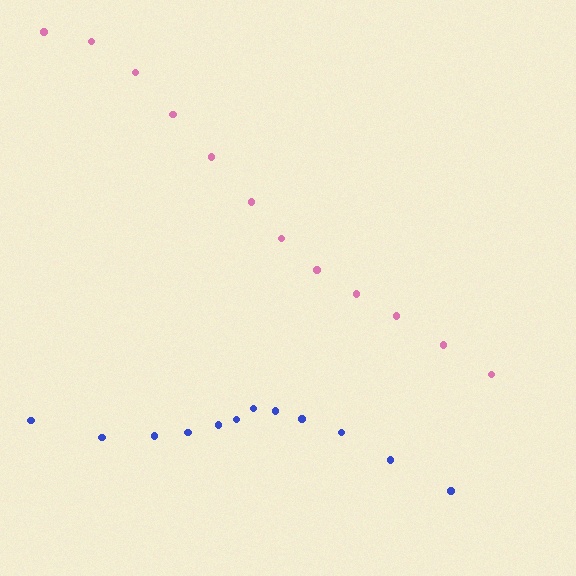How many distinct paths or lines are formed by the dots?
There are 2 distinct paths.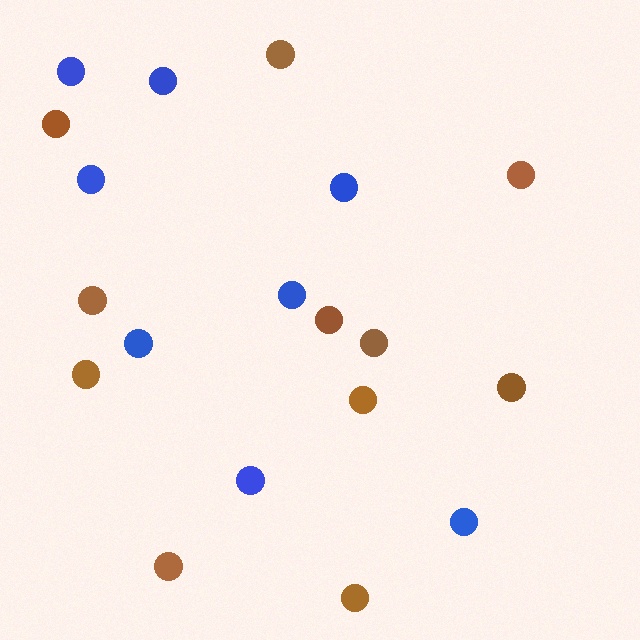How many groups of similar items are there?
There are 2 groups: one group of blue circles (8) and one group of brown circles (11).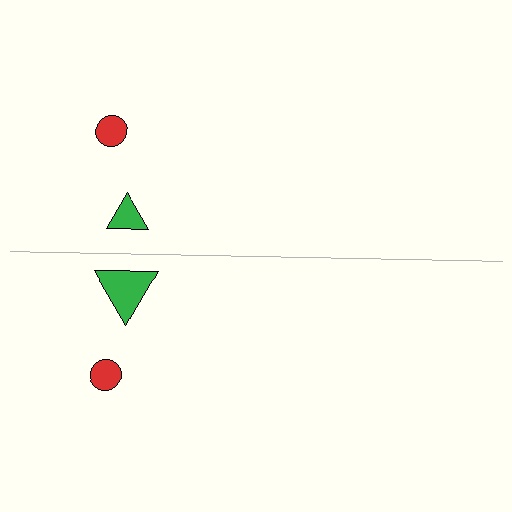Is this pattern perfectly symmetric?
No, the pattern is not perfectly symmetric. The green triangle on the bottom side has a different size than its mirror counterpart.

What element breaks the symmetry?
The green triangle on the bottom side has a different size than its mirror counterpart.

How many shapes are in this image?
There are 4 shapes in this image.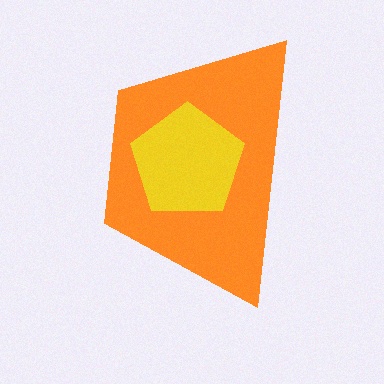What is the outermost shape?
The orange trapezoid.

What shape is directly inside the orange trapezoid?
The yellow pentagon.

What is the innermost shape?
The yellow pentagon.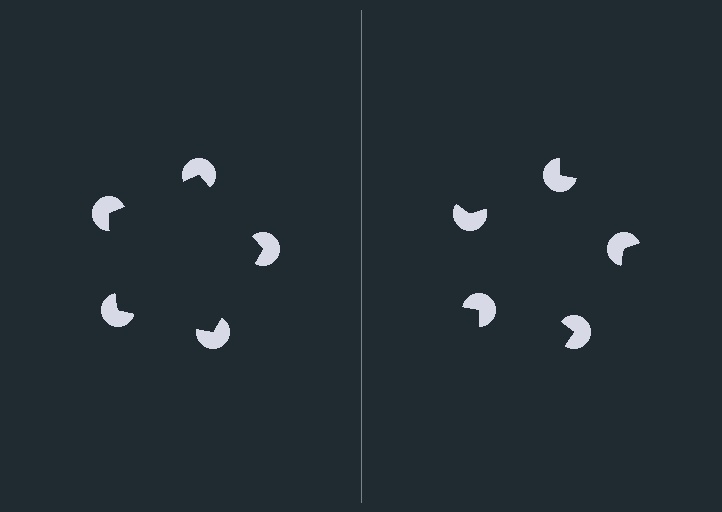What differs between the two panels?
The pac-man discs are positioned identically on both sides; only the wedge orientations differ. On the left they align to a pentagon; on the right they are misaligned.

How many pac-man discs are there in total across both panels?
10 — 5 on each side.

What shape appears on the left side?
An illusory pentagon.